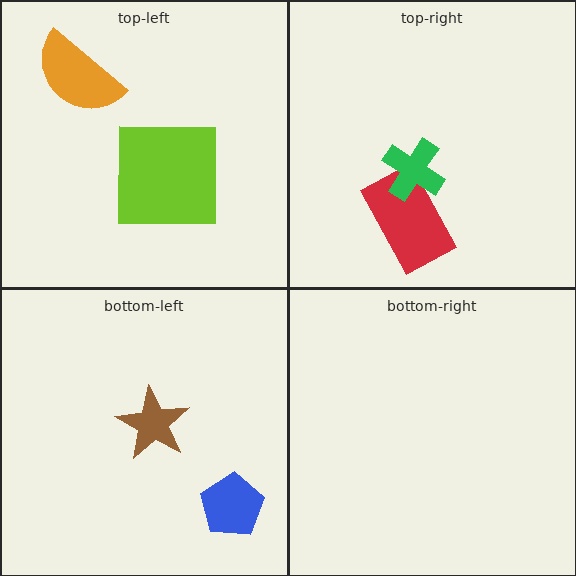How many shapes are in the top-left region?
2.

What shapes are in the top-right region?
The red rectangle, the green cross.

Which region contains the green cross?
The top-right region.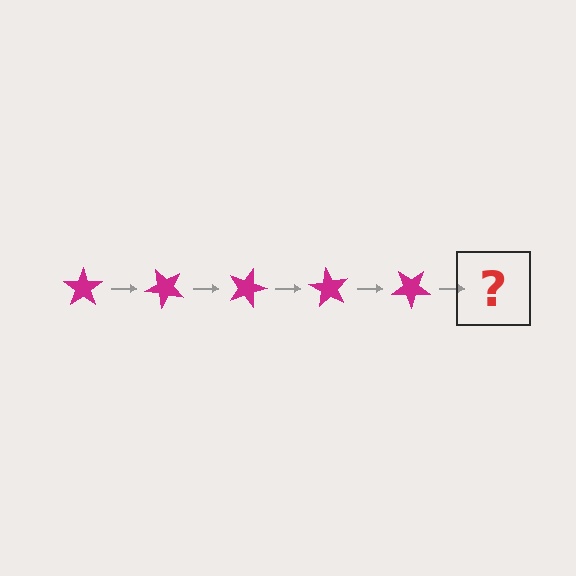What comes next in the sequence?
The next element should be a magenta star rotated 225 degrees.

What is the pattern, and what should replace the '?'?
The pattern is that the star rotates 45 degrees each step. The '?' should be a magenta star rotated 225 degrees.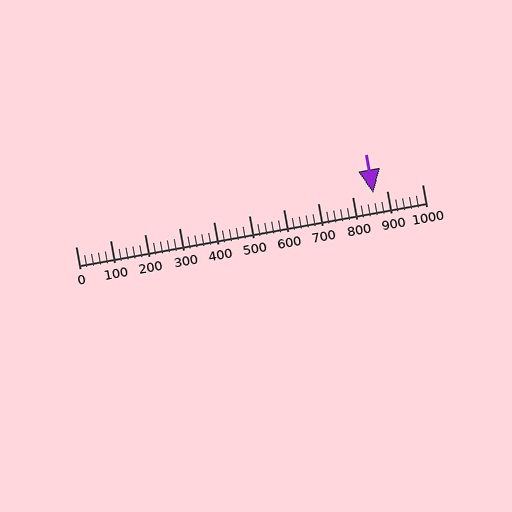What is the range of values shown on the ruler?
The ruler shows values from 0 to 1000.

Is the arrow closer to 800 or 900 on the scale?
The arrow is closer to 900.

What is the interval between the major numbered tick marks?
The major tick marks are spaced 100 units apart.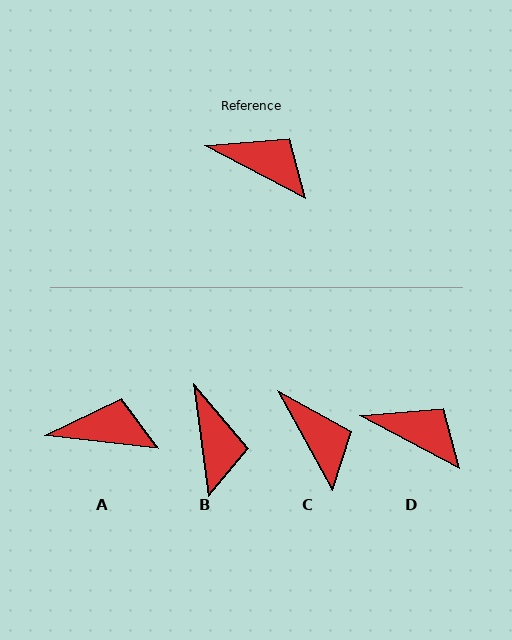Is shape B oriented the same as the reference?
No, it is off by about 55 degrees.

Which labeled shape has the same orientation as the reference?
D.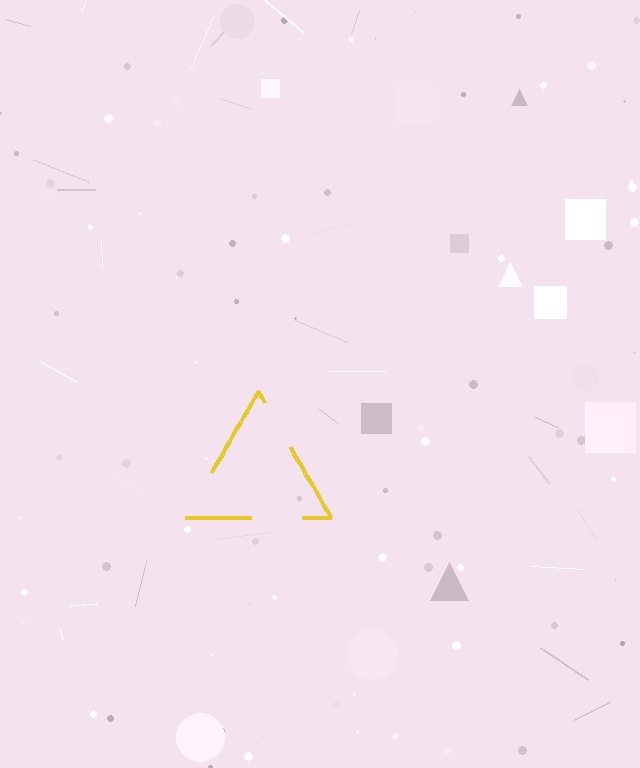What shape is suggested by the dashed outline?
The dashed outline suggests a triangle.